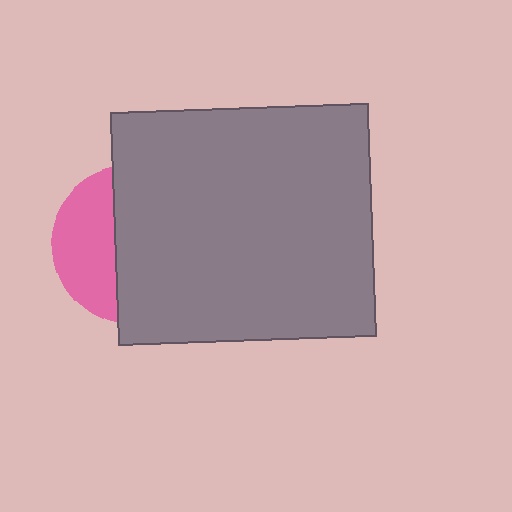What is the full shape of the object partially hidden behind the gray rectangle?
The partially hidden object is a pink circle.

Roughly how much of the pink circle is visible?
A small part of it is visible (roughly 37%).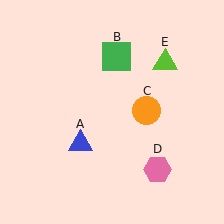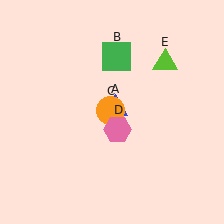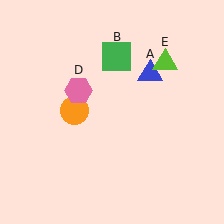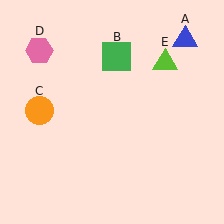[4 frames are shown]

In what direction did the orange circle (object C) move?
The orange circle (object C) moved left.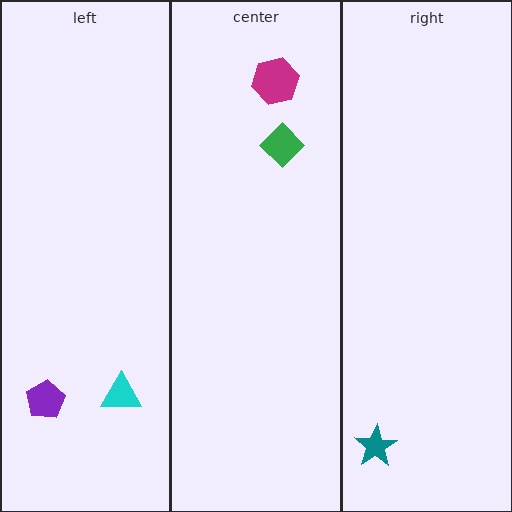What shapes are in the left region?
The purple pentagon, the cyan triangle.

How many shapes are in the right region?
1.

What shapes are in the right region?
The teal star.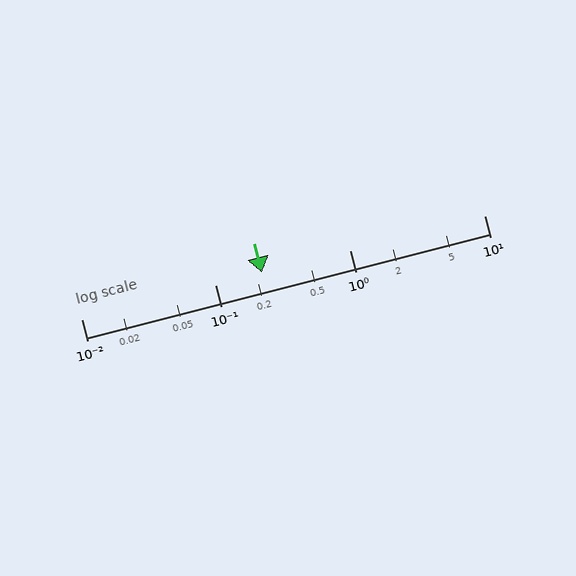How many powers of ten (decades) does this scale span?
The scale spans 3 decades, from 0.01 to 10.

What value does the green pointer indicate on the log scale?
The pointer indicates approximately 0.22.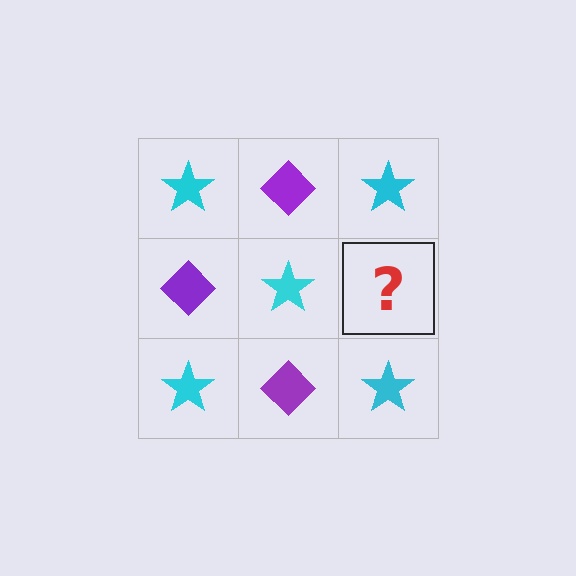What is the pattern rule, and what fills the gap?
The rule is that it alternates cyan star and purple diamond in a checkerboard pattern. The gap should be filled with a purple diamond.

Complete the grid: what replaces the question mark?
The question mark should be replaced with a purple diamond.